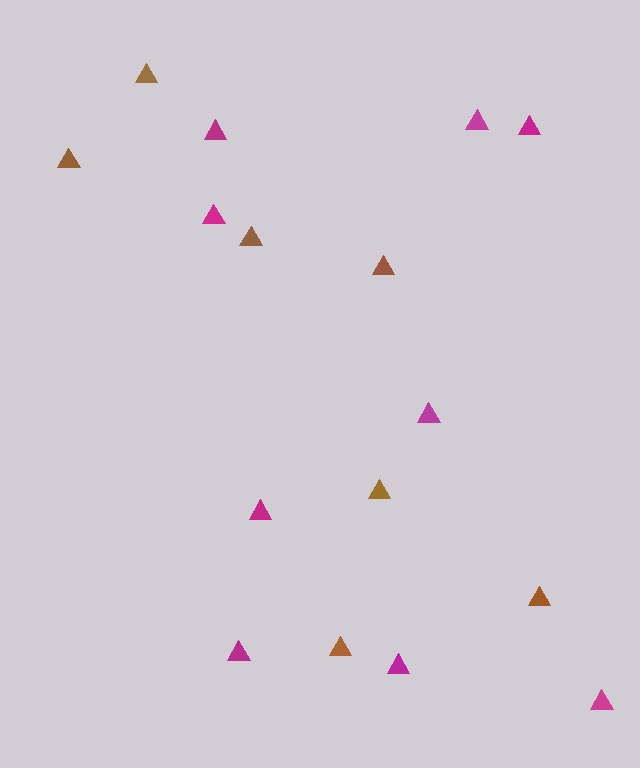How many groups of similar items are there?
There are 2 groups: one group of magenta triangles (9) and one group of brown triangles (7).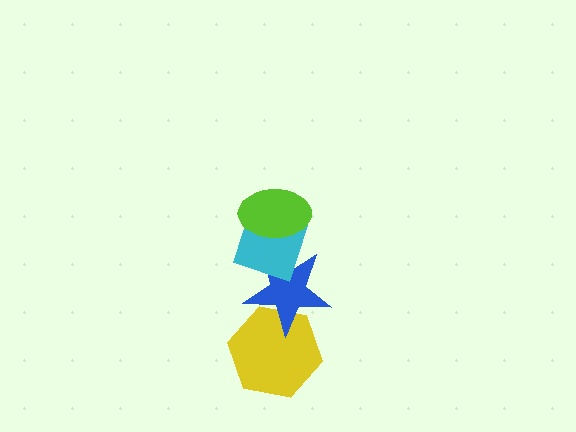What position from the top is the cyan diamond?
The cyan diamond is 2nd from the top.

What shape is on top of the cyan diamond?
The lime ellipse is on top of the cyan diamond.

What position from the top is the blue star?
The blue star is 3rd from the top.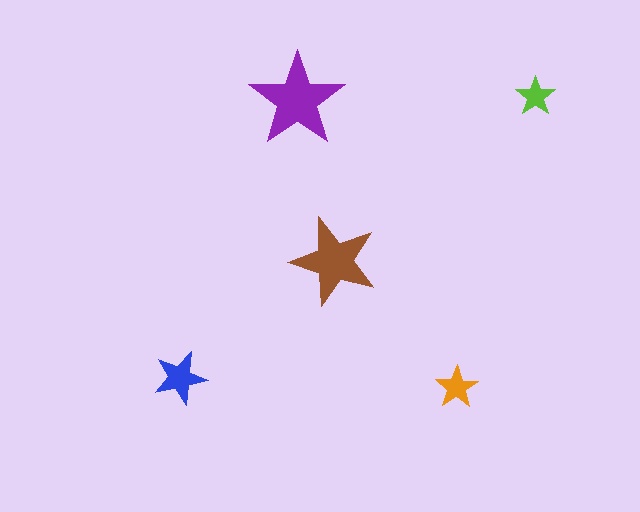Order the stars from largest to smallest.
the purple one, the brown one, the blue one, the orange one, the lime one.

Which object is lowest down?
The orange star is bottommost.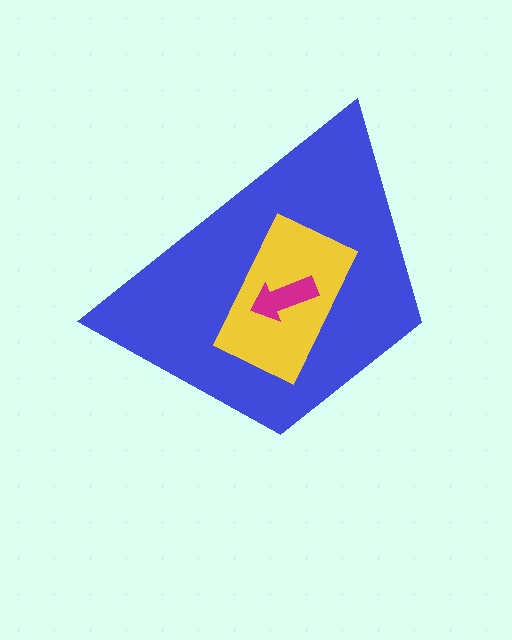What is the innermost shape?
The magenta arrow.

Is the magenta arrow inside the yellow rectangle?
Yes.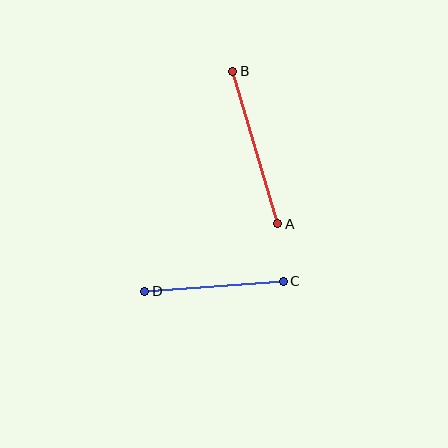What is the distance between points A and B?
The distance is approximately 159 pixels.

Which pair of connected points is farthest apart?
Points A and B are farthest apart.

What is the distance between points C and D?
The distance is approximately 139 pixels.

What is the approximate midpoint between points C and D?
The midpoint is at approximately (214, 286) pixels.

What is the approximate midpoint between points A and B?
The midpoint is at approximately (255, 147) pixels.